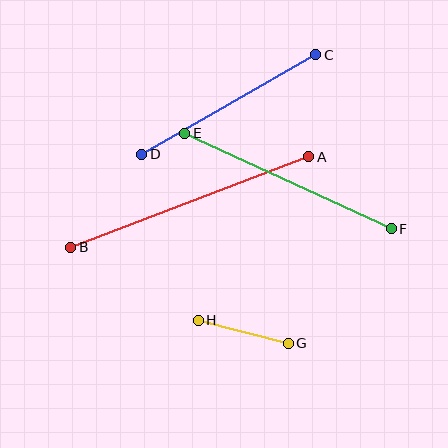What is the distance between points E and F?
The distance is approximately 227 pixels.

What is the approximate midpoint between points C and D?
The midpoint is at approximately (229, 104) pixels.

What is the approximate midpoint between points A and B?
The midpoint is at approximately (190, 202) pixels.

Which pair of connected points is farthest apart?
Points A and B are farthest apart.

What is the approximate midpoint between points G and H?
The midpoint is at approximately (243, 332) pixels.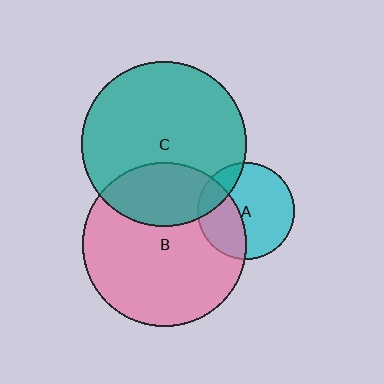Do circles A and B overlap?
Yes.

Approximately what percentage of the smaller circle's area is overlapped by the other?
Approximately 35%.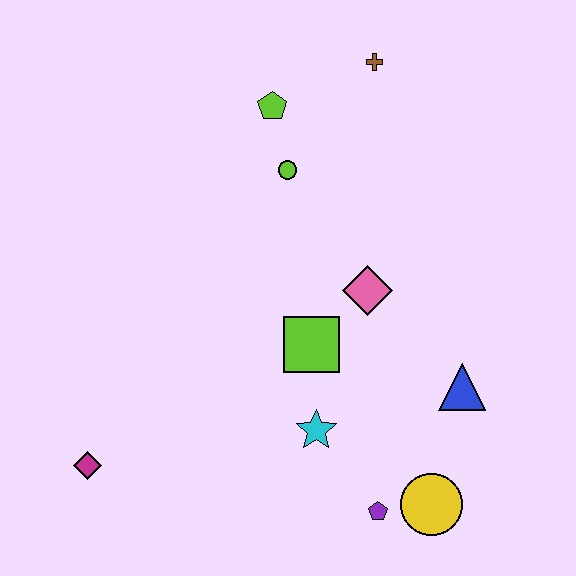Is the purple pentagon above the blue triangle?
No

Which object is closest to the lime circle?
The lime pentagon is closest to the lime circle.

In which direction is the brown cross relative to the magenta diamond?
The brown cross is above the magenta diamond.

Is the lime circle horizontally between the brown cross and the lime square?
No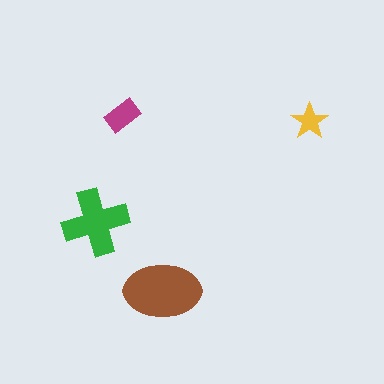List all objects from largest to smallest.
The brown ellipse, the green cross, the magenta rectangle, the yellow star.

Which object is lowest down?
The brown ellipse is bottommost.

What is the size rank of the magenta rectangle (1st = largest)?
3rd.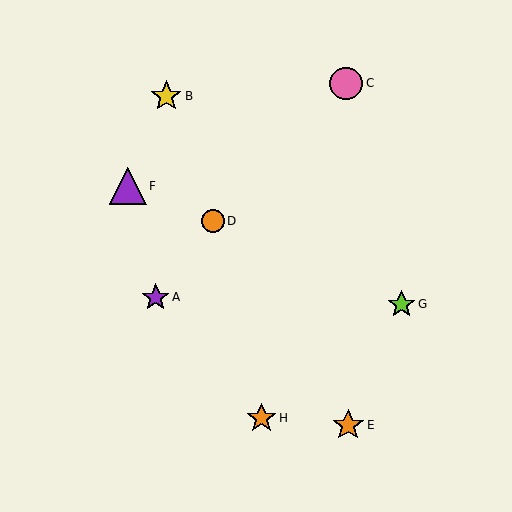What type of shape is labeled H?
Shape H is an orange star.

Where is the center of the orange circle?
The center of the orange circle is at (213, 221).